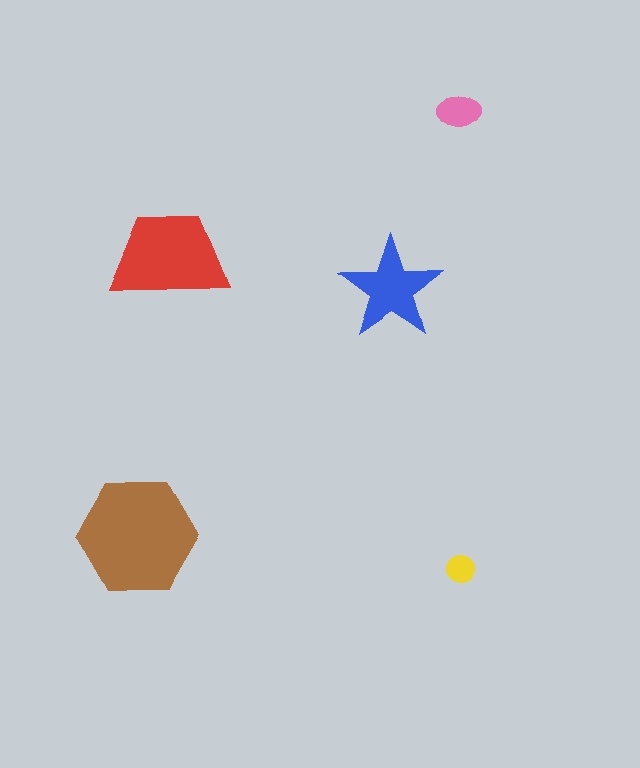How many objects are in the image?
There are 5 objects in the image.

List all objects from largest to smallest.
The brown hexagon, the red trapezoid, the blue star, the pink ellipse, the yellow circle.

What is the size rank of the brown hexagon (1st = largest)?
1st.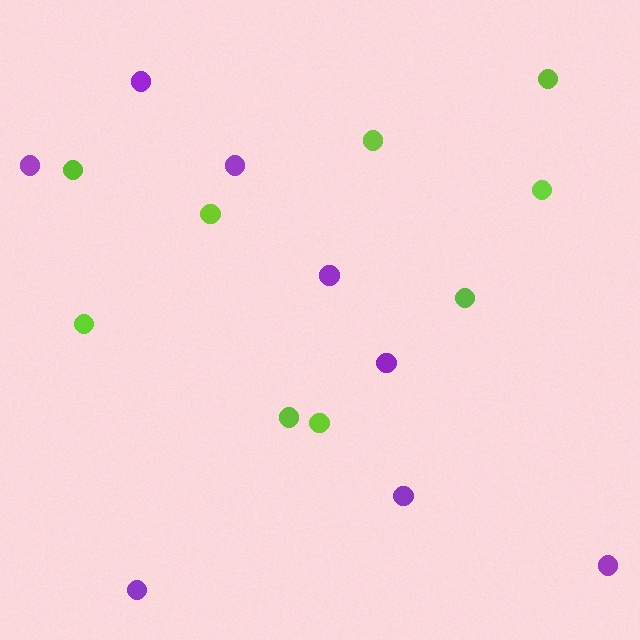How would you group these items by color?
There are 2 groups: one group of purple circles (8) and one group of lime circles (9).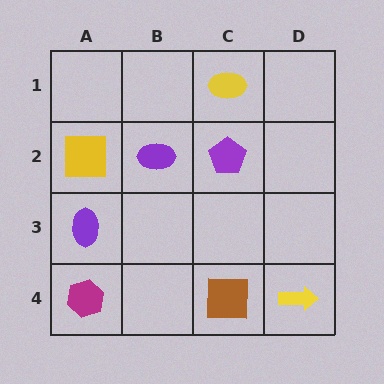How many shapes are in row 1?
1 shape.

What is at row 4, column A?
A magenta hexagon.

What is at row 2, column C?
A purple pentagon.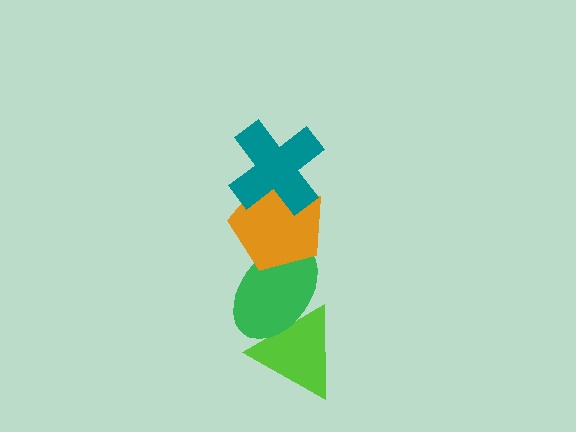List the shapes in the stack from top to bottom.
From top to bottom: the teal cross, the orange pentagon, the green ellipse, the lime triangle.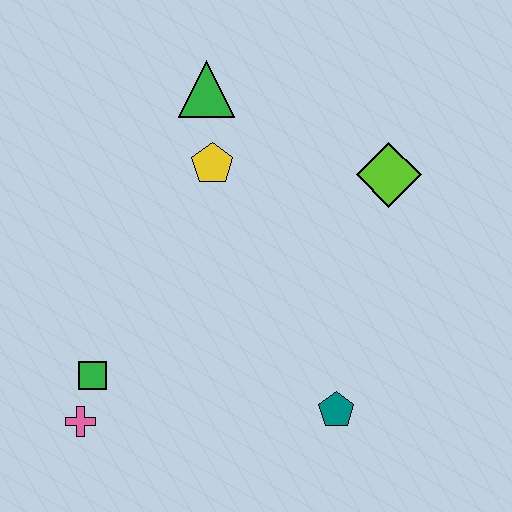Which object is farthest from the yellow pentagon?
The pink cross is farthest from the yellow pentagon.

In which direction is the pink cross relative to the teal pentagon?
The pink cross is to the left of the teal pentagon.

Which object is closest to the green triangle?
The yellow pentagon is closest to the green triangle.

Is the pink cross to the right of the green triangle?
No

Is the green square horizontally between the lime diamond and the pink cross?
Yes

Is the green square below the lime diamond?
Yes